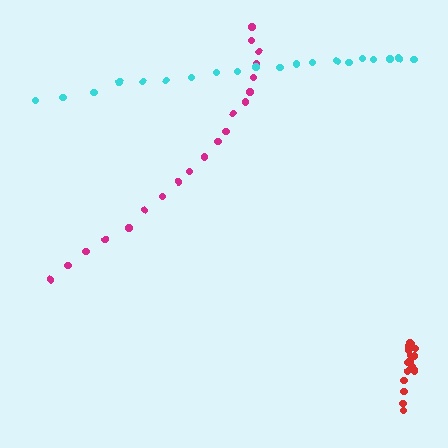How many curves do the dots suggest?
There are 3 distinct paths.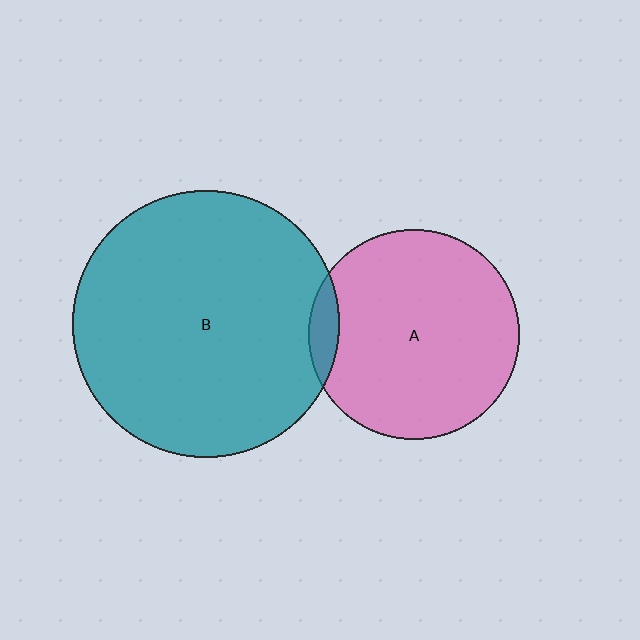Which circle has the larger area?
Circle B (teal).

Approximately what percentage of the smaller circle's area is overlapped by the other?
Approximately 5%.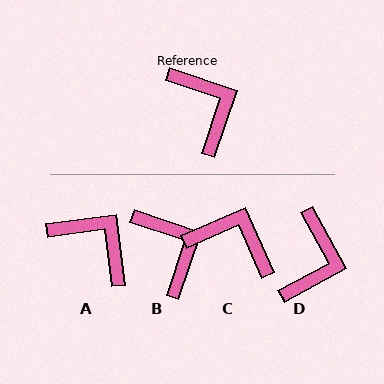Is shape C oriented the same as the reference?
No, it is off by about 42 degrees.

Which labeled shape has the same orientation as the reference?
B.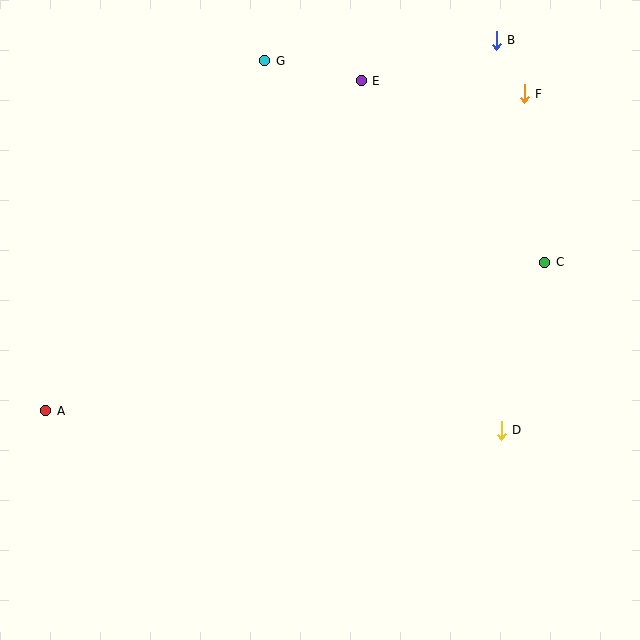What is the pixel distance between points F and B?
The distance between F and B is 60 pixels.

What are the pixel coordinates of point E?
Point E is at (361, 81).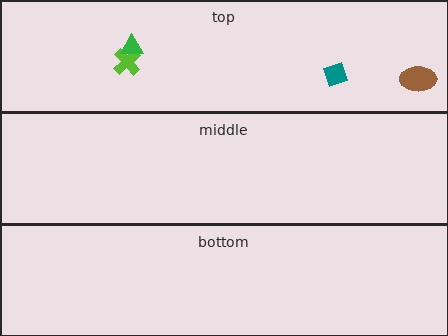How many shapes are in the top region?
4.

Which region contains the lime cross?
The top region.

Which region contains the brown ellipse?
The top region.